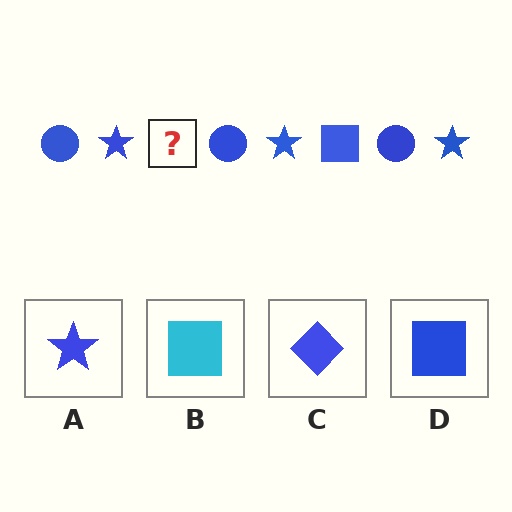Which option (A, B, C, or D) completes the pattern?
D.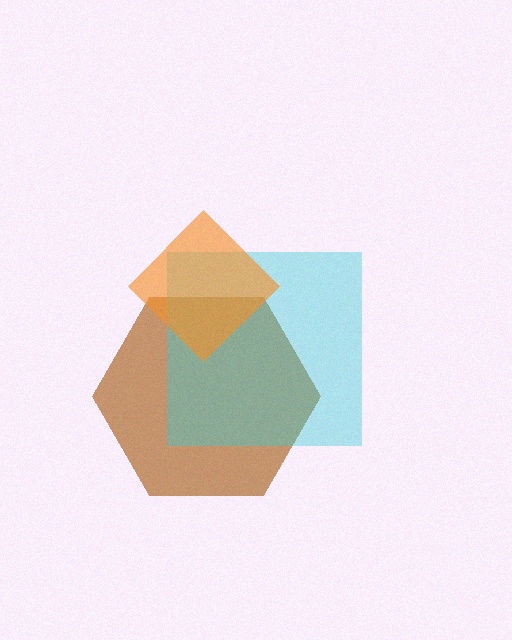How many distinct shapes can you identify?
There are 3 distinct shapes: a brown hexagon, a cyan square, an orange diamond.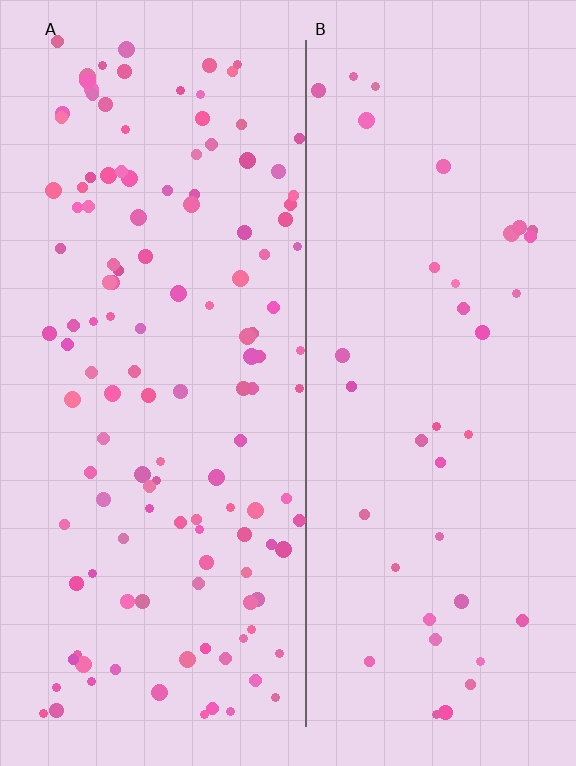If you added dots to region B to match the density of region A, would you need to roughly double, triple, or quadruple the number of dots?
Approximately triple.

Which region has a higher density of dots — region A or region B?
A (the left).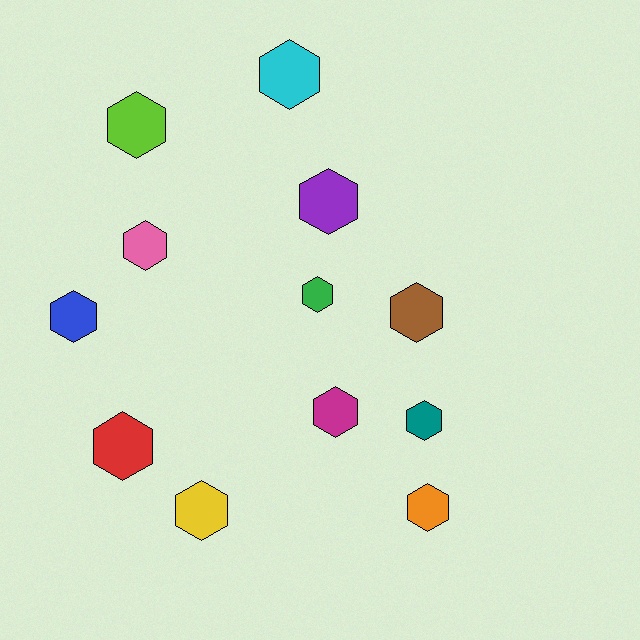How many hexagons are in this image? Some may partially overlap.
There are 12 hexagons.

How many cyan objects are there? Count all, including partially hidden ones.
There is 1 cyan object.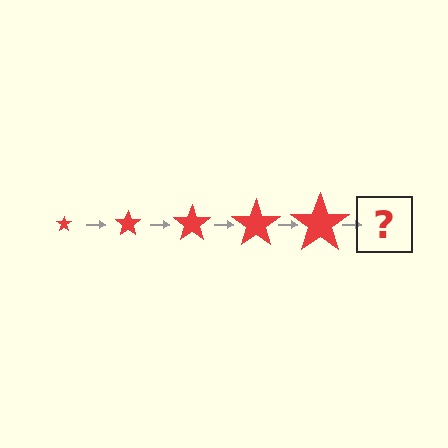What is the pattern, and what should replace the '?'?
The pattern is that the star gets progressively larger each step. The '?' should be a red star, larger than the previous one.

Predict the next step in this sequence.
The next step is a red star, larger than the previous one.